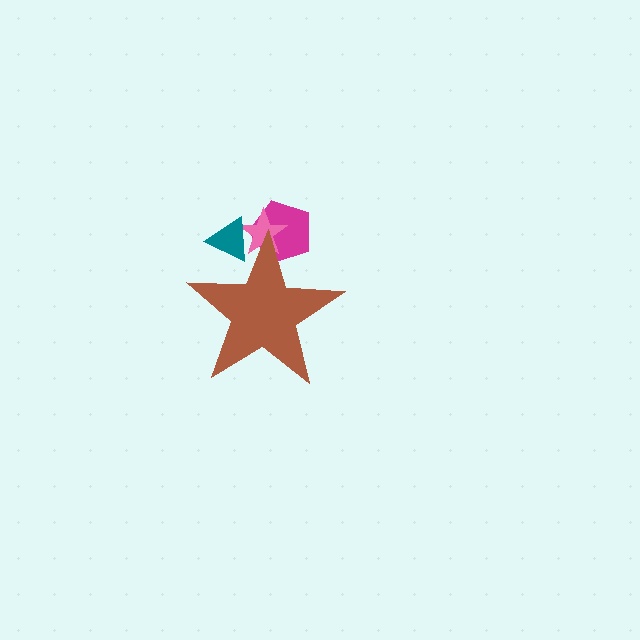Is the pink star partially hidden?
Yes, the pink star is partially hidden behind the brown star.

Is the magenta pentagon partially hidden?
Yes, the magenta pentagon is partially hidden behind the brown star.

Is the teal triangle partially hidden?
Yes, the teal triangle is partially hidden behind the brown star.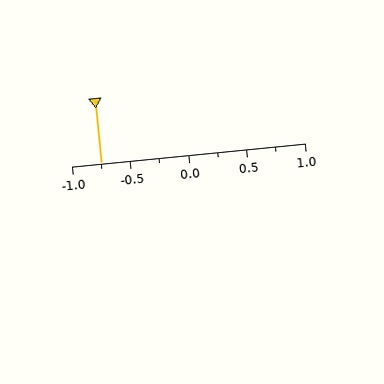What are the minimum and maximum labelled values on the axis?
The axis runs from -1.0 to 1.0.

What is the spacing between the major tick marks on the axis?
The major ticks are spaced 0.5 apart.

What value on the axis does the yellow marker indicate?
The marker indicates approximately -0.75.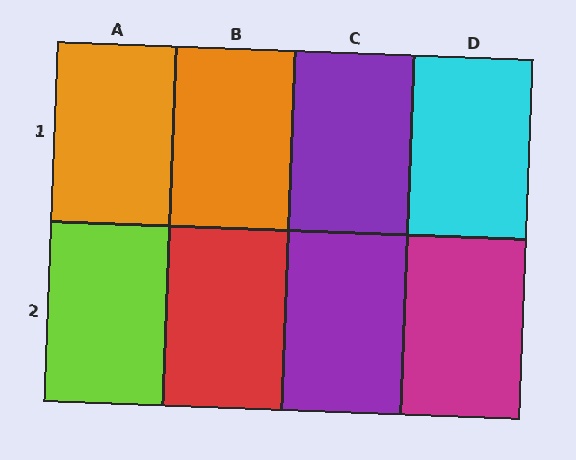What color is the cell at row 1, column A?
Orange.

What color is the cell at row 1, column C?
Purple.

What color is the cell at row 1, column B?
Orange.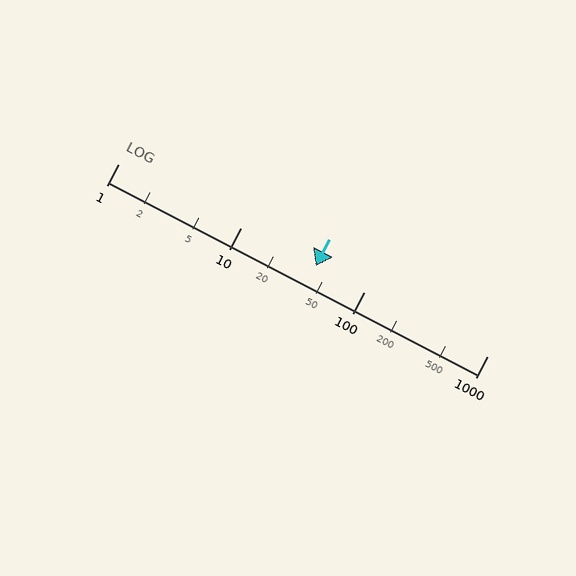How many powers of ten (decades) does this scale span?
The scale spans 3 decades, from 1 to 1000.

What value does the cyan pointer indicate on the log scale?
The pointer indicates approximately 40.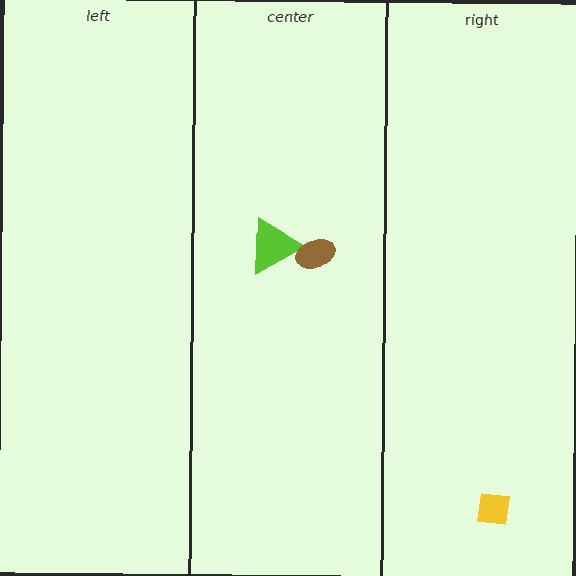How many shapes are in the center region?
2.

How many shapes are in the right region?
1.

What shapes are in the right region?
The yellow square.